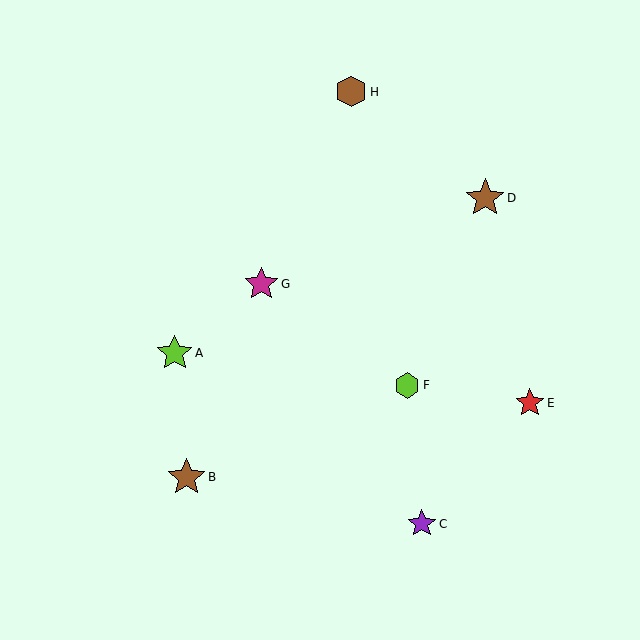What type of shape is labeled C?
Shape C is a purple star.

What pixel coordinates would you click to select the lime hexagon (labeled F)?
Click at (407, 385) to select the lime hexagon F.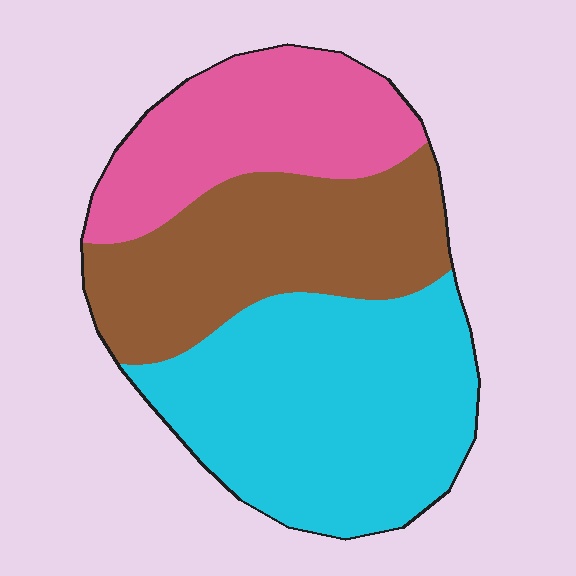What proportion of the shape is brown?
Brown covers about 30% of the shape.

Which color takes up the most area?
Cyan, at roughly 45%.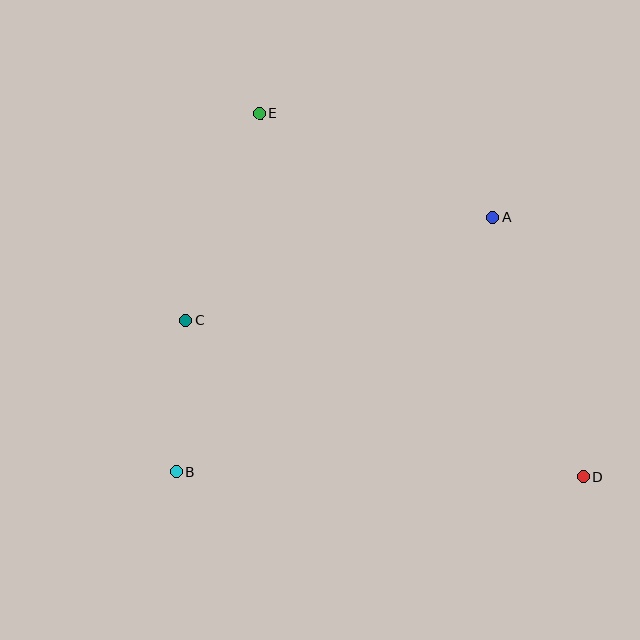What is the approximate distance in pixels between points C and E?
The distance between C and E is approximately 220 pixels.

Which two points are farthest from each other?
Points D and E are farthest from each other.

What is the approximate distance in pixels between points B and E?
The distance between B and E is approximately 368 pixels.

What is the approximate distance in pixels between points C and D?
The distance between C and D is approximately 427 pixels.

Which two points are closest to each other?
Points B and C are closest to each other.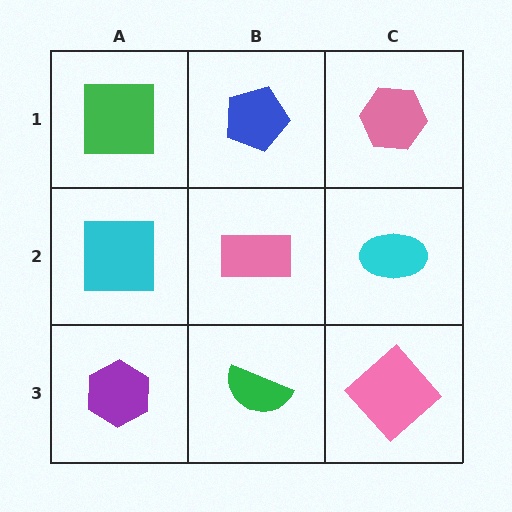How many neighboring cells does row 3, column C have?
2.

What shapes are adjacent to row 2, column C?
A pink hexagon (row 1, column C), a pink diamond (row 3, column C), a pink rectangle (row 2, column B).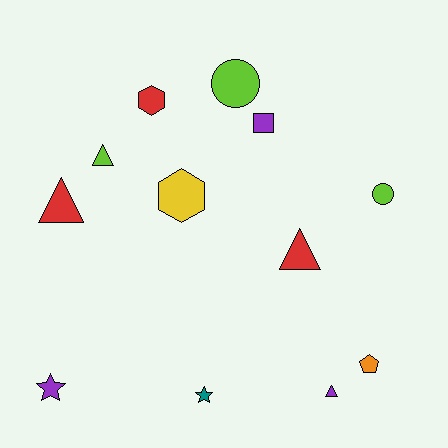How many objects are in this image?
There are 12 objects.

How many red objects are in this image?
There are 3 red objects.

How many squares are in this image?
There is 1 square.